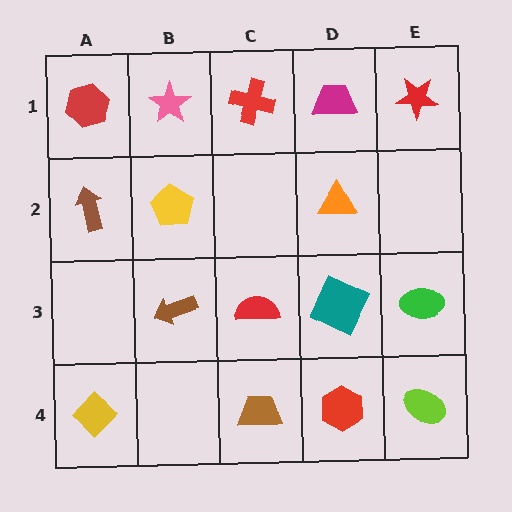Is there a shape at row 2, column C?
No, that cell is empty.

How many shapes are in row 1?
5 shapes.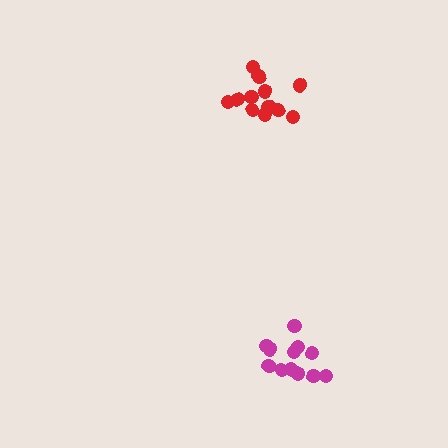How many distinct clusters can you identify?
There are 2 distinct clusters.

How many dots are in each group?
Group 1: 12 dots, Group 2: 13 dots (25 total).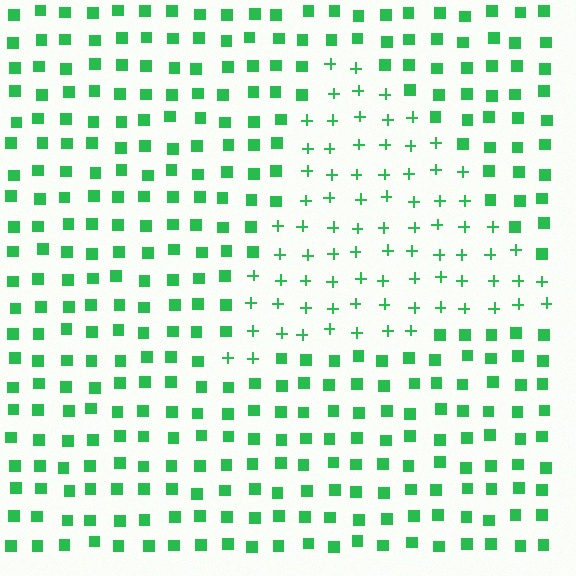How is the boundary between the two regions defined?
The boundary is defined by a change in element shape: plus signs inside vs. squares outside. All elements share the same color and spacing.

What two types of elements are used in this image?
The image uses plus signs inside the triangle region and squares outside it.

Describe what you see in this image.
The image is filled with small green elements arranged in a uniform grid. A triangle-shaped region contains plus signs, while the surrounding area contains squares. The boundary is defined purely by the change in element shape.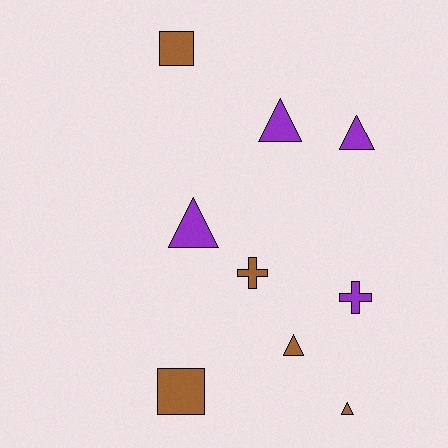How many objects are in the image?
There are 9 objects.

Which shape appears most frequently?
Triangle, with 5 objects.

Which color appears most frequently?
Brown, with 5 objects.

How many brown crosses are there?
There is 1 brown cross.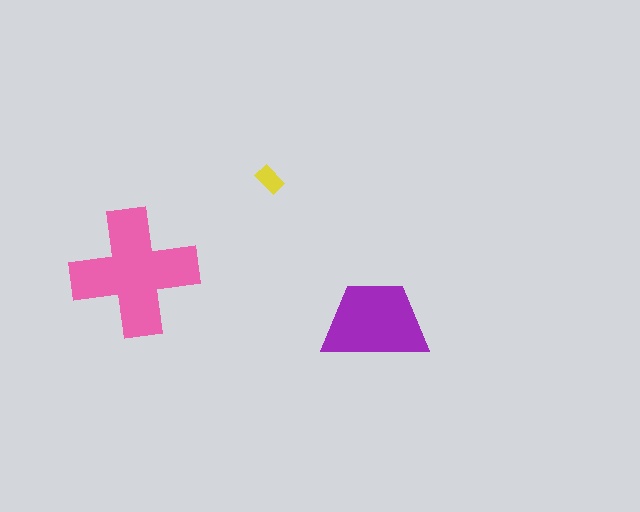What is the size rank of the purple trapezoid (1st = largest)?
2nd.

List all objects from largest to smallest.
The pink cross, the purple trapezoid, the yellow rectangle.